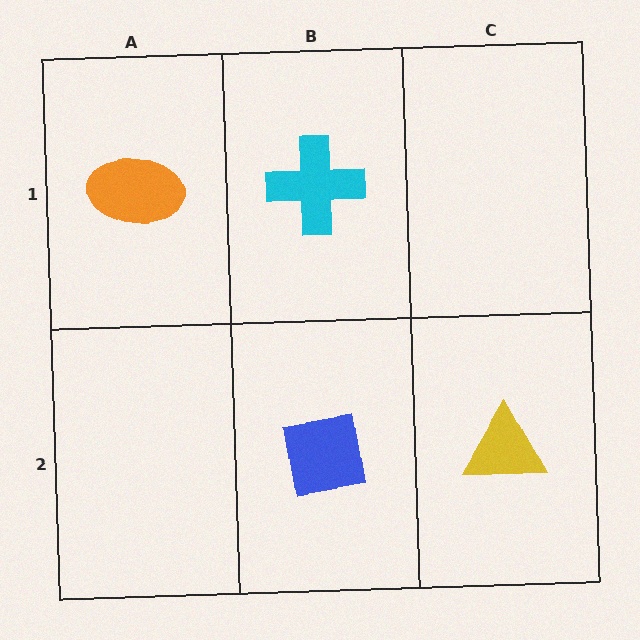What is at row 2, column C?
A yellow triangle.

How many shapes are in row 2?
2 shapes.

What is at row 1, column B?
A cyan cross.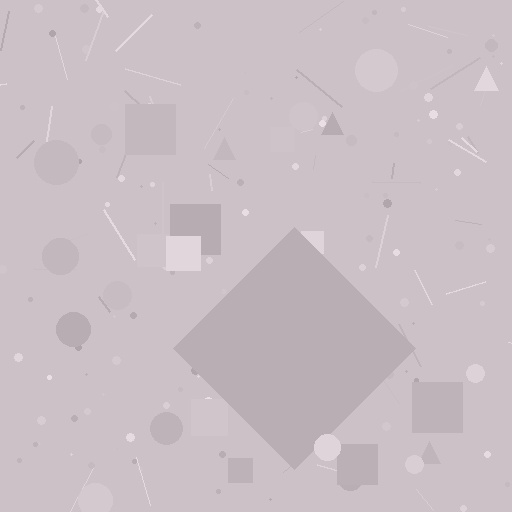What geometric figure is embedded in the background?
A diamond is embedded in the background.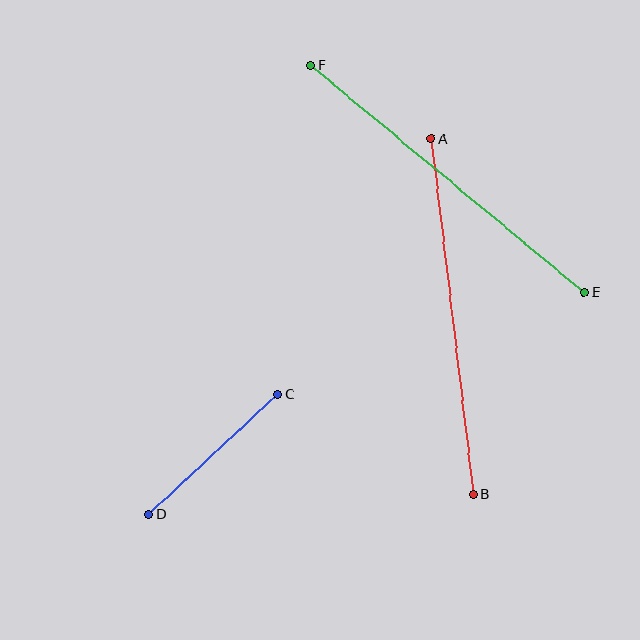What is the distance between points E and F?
The distance is approximately 356 pixels.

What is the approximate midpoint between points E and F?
The midpoint is at approximately (448, 179) pixels.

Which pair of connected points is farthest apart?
Points A and B are farthest apart.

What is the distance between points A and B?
The distance is approximately 358 pixels.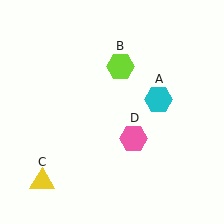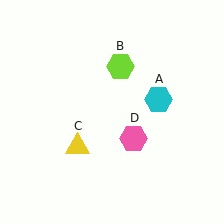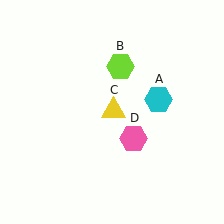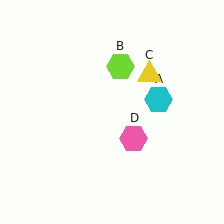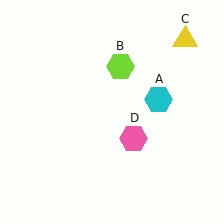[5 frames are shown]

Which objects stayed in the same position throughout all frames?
Cyan hexagon (object A) and lime hexagon (object B) and pink hexagon (object D) remained stationary.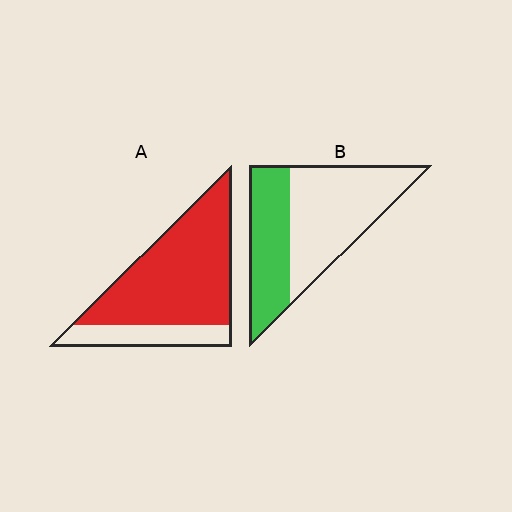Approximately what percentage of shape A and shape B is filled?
A is approximately 75% and B is approximately 40%.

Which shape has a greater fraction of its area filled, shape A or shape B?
Shape A.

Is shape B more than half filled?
No.